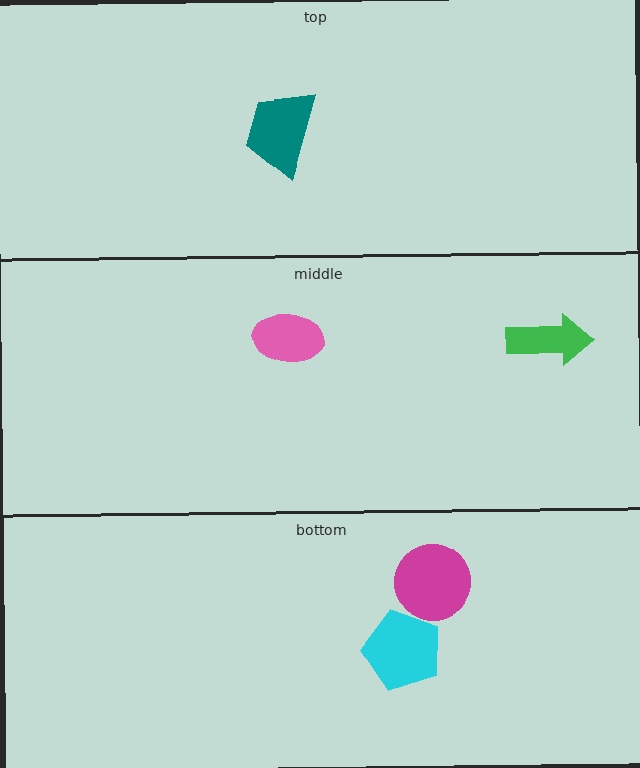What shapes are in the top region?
The teal trapezoid.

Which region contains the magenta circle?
The bottom region.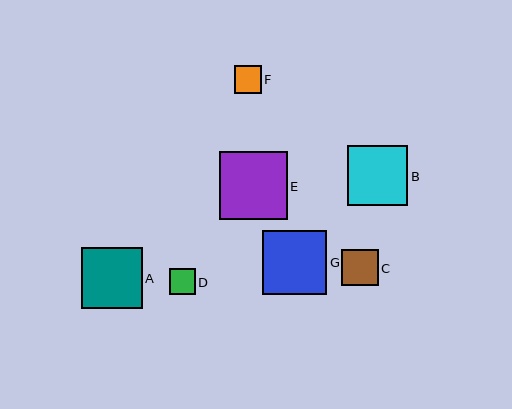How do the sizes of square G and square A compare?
Square G and square A are approximately the same size.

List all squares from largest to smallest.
From largest to smallest: E, G, A, B, C, F, D.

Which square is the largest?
Square E is the largest with a size of approximately 68 pixels.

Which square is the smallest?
Square D is the smallest with a size of approximately 26 pixels.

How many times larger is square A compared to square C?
Square A is approximately 1.7 times the size of square C.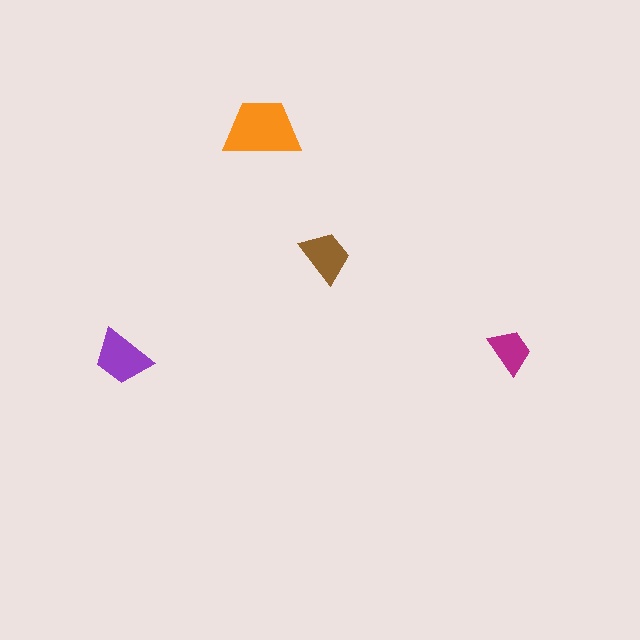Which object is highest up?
The orange trapezoid is topmost.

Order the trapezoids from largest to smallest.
the orange one, the purple one, the brown one, the magenta one.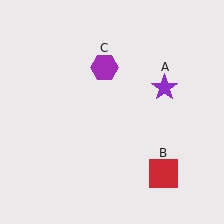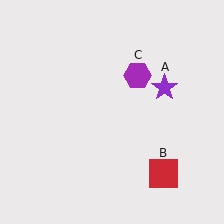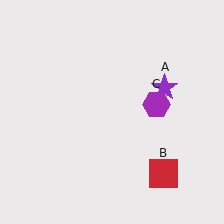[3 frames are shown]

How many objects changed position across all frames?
1 object changed position: purple hexagon (object C).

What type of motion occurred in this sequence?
The purple hexagon (object C) rotated clockwise around the center of the scene.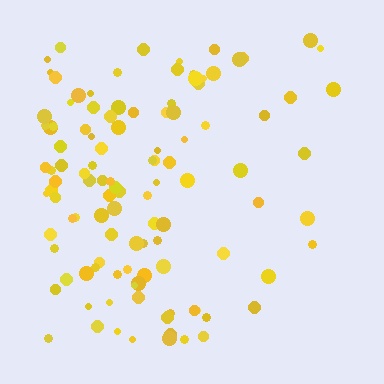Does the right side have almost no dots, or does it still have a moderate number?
Still a moderate number, just noticeably fewer than the left.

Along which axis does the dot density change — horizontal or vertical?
Horizontal.